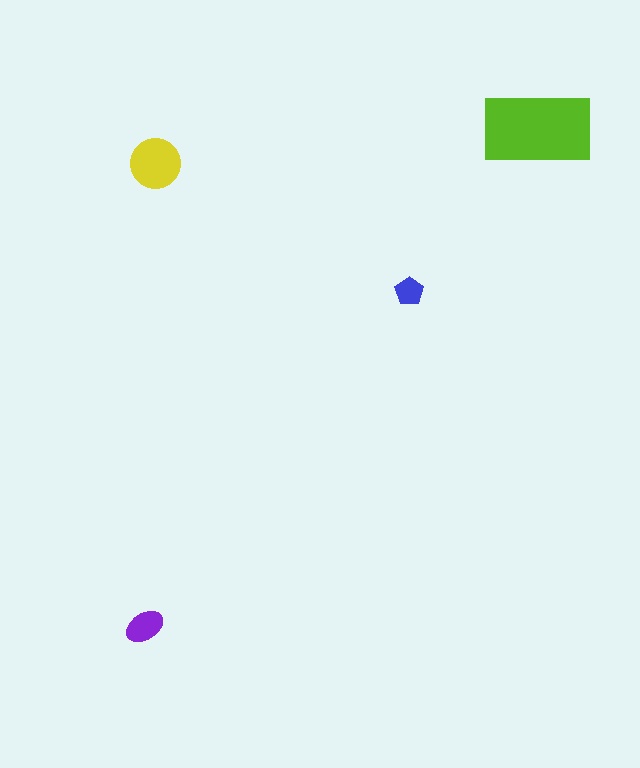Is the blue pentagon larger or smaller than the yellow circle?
Smaller.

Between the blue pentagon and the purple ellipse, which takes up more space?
The purple ellipse.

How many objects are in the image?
There are 4 objects in the image.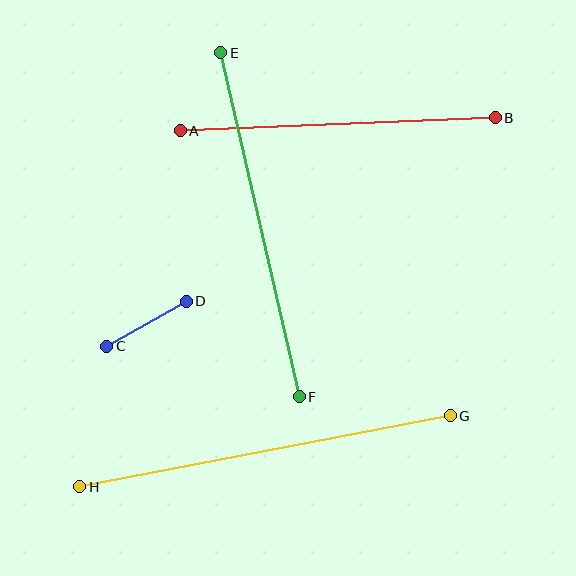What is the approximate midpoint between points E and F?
The midpoint is at approximately (260, 225) pixels.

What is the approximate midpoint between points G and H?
The midpoint is at approximately (265, 451) pixels.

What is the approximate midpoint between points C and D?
The midpoint is at approximately (146, 324) pixels.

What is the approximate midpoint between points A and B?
The midpoint is at approximately (338, 124) pixels.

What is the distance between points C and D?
The distance is approximately 91 pixels.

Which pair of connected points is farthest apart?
Points G and H are farthest apart.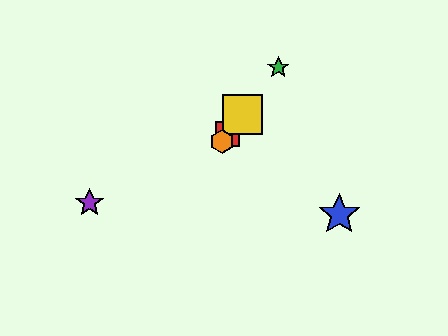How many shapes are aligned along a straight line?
4 shapes (the red square, the green star, the yellow square, the orange hexagon) are aligned along a straight line.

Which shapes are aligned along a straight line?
The red square, the green star, the yellow square, the orange hexagon are aligned along a straight line.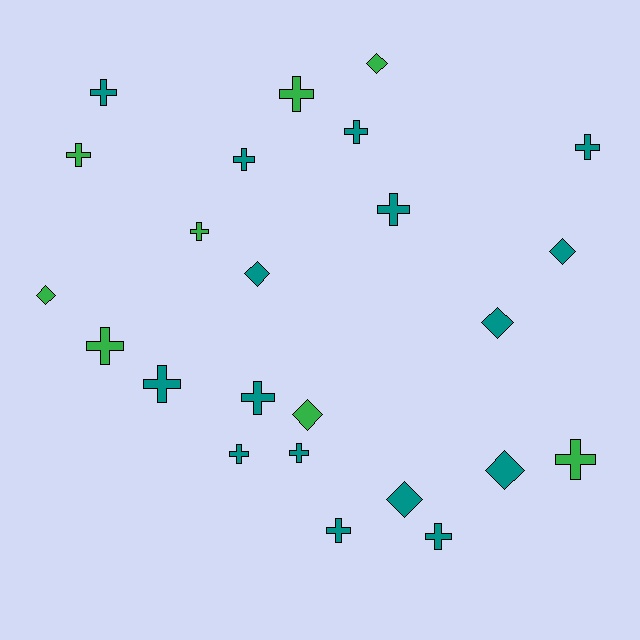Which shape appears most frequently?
Cross, with 16 objects.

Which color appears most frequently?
Teal, with 16 objects.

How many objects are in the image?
There are 24 objects.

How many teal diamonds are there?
There are 5 teal diamonds.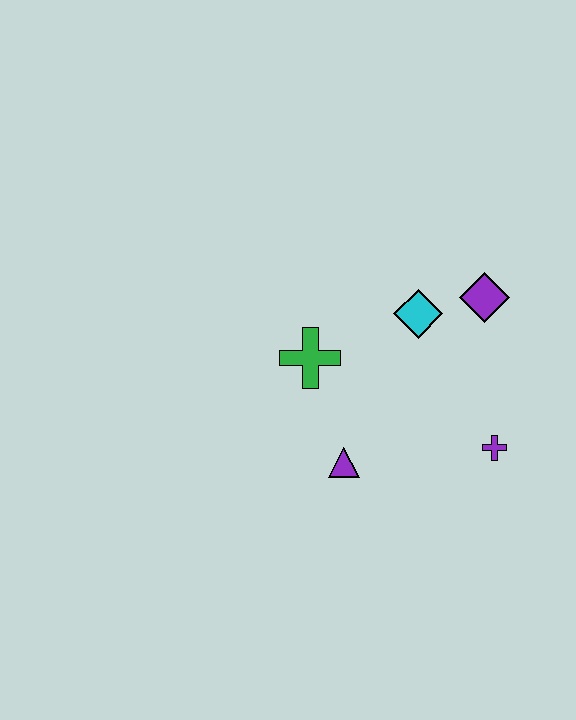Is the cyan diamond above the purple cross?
Yes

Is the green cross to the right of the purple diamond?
No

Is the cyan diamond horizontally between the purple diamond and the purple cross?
No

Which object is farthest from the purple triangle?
The purple diamond is farthest from the purple triangle.